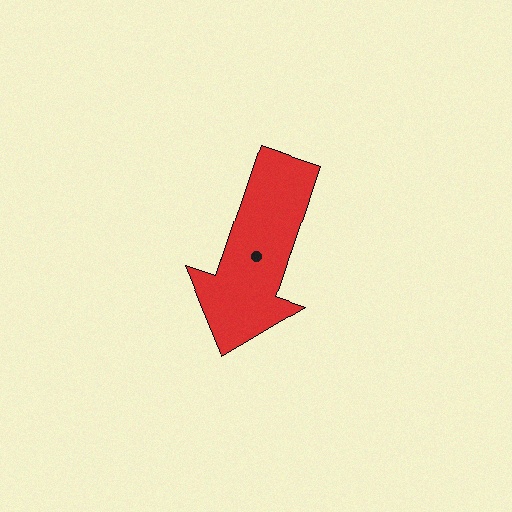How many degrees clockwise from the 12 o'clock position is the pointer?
Approximately 198 degrees.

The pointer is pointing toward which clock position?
Roughly 7 o'clock.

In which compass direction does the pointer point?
South.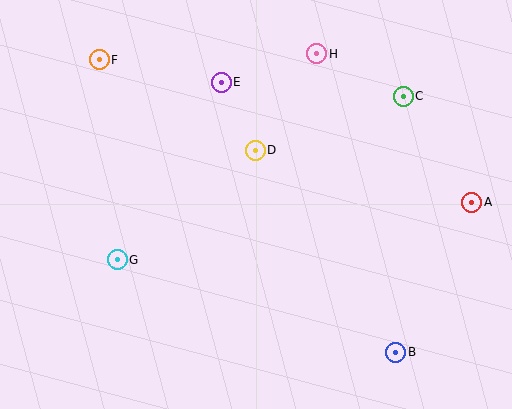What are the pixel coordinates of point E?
Point E is at (221, 82).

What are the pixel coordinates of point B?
Point B is at (396, 352).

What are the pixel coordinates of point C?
Point C is at (403, 96).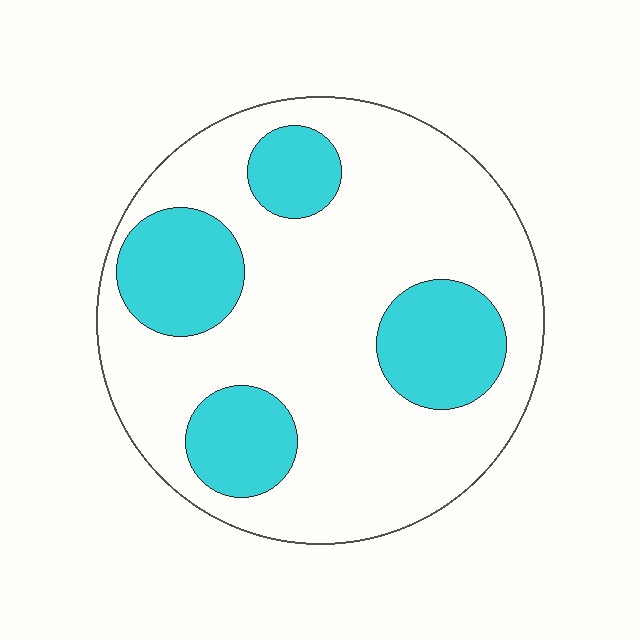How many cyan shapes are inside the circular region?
4.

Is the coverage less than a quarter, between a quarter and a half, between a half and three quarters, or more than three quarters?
Between a quarter and a half.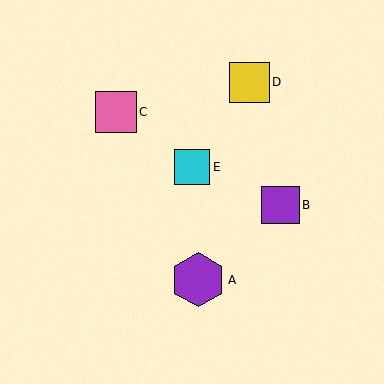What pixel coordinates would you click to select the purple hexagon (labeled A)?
Click at (198, 280) to select the purple hexagon A.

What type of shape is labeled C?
Shape C is a pink square.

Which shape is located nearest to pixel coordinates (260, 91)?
The yellow square (labeled D) at (249, 82) is nearest to that location.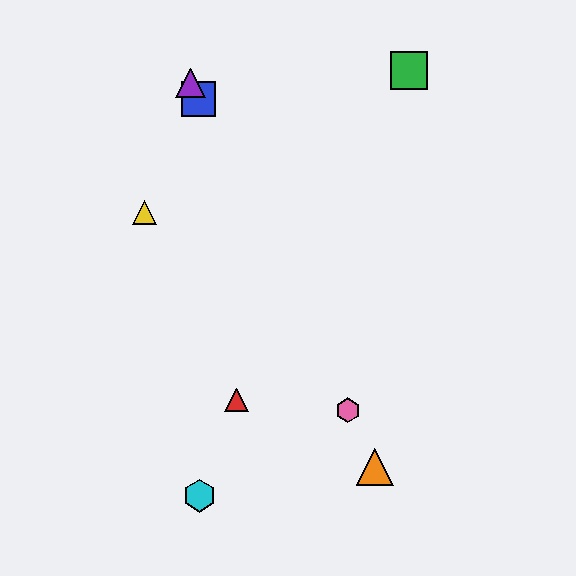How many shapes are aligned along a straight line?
4 shapes (the blue square, the purple triangle, the orange triangle, the pink hexagon) are aligned along a straight line.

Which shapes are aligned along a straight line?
The blue square, the purple triangle, the orange triangle, the pink hexagon are aligned along a straight line.